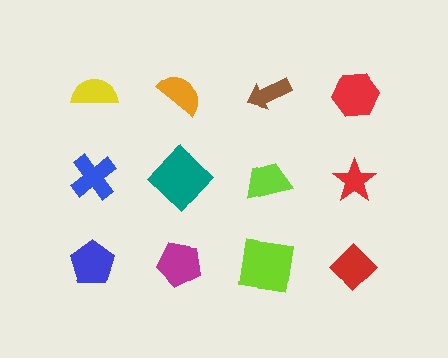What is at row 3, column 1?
A blue pentagon.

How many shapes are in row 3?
4 shapes.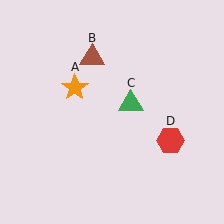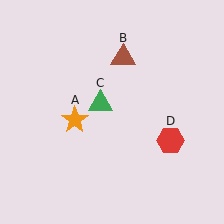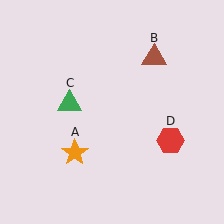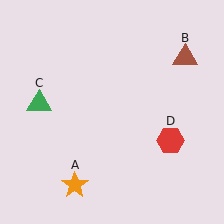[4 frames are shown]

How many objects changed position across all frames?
3 objects changed position: orange star (object A), brown triangle (object B), green triangle (object C).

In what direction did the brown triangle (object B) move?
The brown triangle (object B) moved right.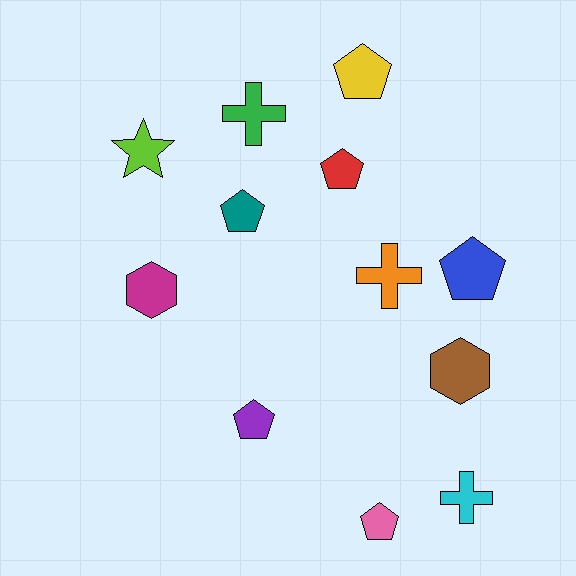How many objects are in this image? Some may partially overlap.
There are 12 objects.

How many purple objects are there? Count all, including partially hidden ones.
There is 1 purple object.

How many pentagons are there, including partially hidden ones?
There are 6 pentagons.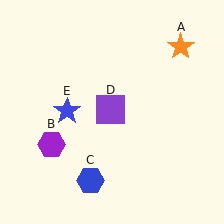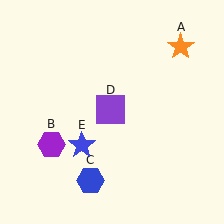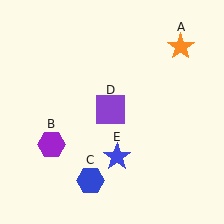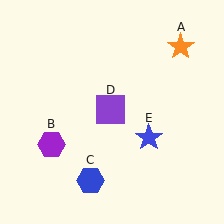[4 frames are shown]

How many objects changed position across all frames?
1 object changed position: blue star (object E).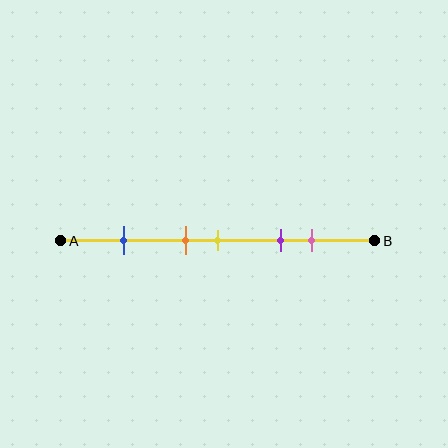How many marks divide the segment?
There are 5 marks dividing the segment.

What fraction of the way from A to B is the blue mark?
The blue mark is approximately 20% (0.2) of the way from A to B.